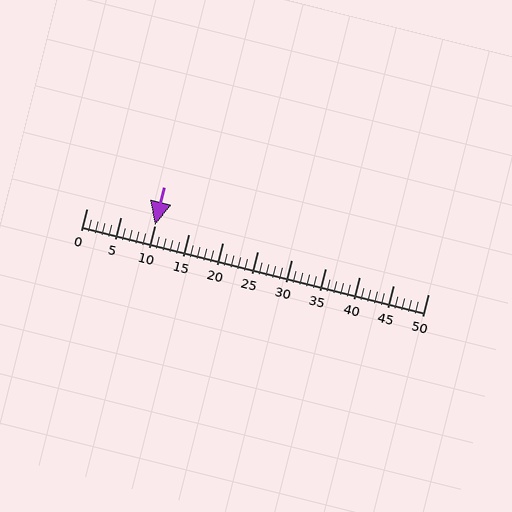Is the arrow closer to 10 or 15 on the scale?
The arrow is closer to 10.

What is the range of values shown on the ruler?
The ruler shows values from 0 to 50.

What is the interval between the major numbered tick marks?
The major tick marks are spaced 5 units apart.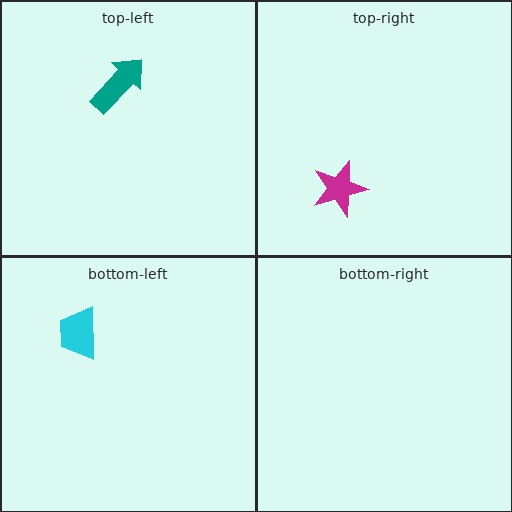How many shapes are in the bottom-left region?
1.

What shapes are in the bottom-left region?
The cyan trapezoid.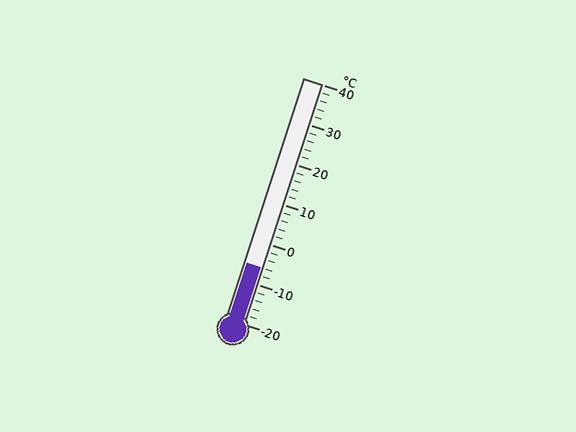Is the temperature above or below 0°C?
The temperature is below 0°C.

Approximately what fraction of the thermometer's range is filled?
The thermometer is filled to approximately 25% of its range.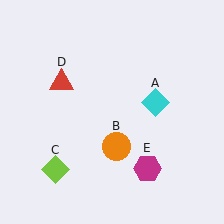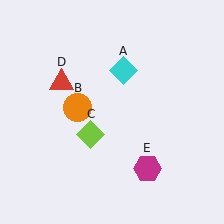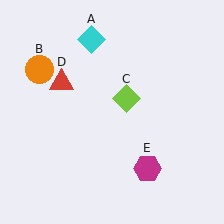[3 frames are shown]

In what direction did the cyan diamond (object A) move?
The cyan diamond (object A) moved up and to the left.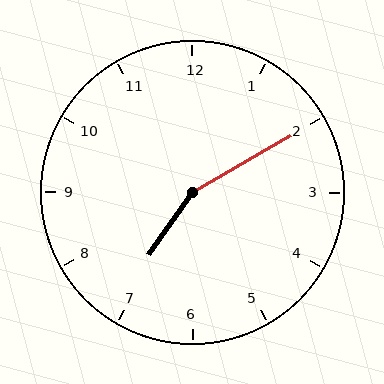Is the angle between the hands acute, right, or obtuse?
It is obtuse.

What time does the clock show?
7:10.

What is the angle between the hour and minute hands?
Approximately 155 degrees.